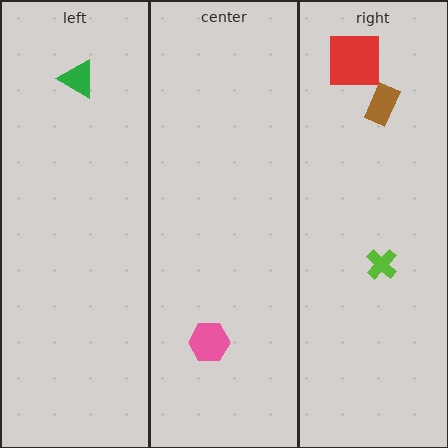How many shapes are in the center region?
1.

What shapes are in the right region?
The red square, the lime cross, the brown rectangle.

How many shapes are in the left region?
1.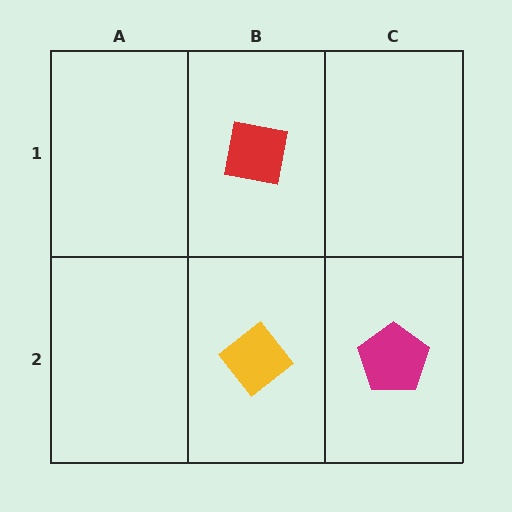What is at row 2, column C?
A magenta pentagon.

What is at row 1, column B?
A red square.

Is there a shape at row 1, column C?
No, that cell is empty.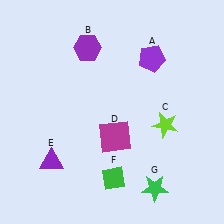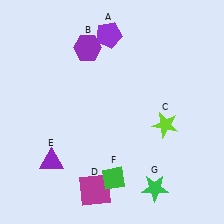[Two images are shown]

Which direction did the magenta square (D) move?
The magenta square (D) moved down.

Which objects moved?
The objects that moved are: the purple pentagon (A), the magenta square (D).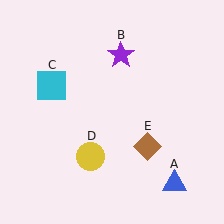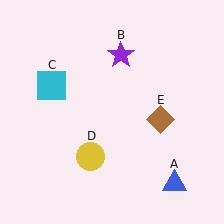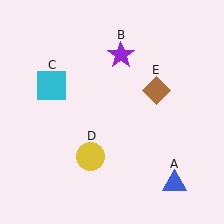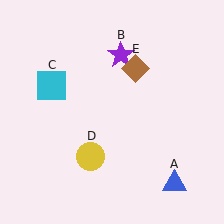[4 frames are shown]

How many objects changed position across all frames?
1 object changed position: brown diamond (object E).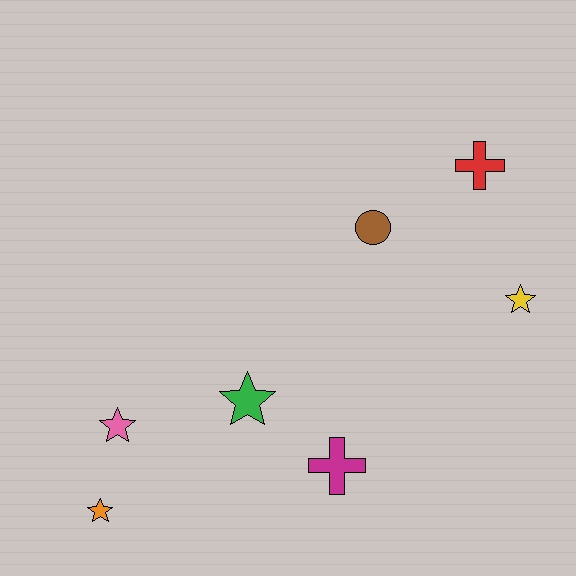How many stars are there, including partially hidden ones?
There are 4 stars.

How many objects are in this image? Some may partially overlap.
There are 7 objects.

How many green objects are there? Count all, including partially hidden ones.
There is 1 green object.